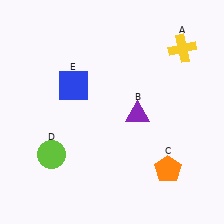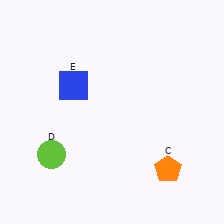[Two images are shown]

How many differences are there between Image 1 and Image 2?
There are 2 differences between the two images.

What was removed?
The purple triangle (B), the yellow cross (A) were removed in Image 2.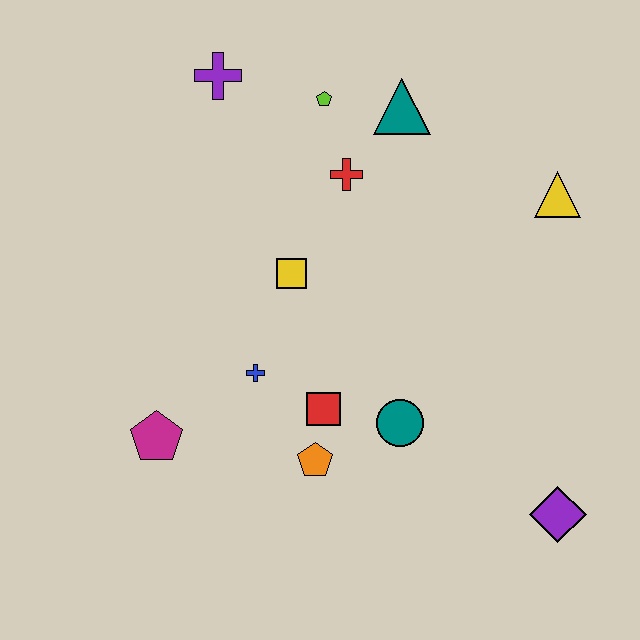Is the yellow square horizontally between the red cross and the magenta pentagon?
Yes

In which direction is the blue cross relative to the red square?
The blue cross is to the left of the red square.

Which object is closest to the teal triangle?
The lime pentagon is closest to the teal triangle.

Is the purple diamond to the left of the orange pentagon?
No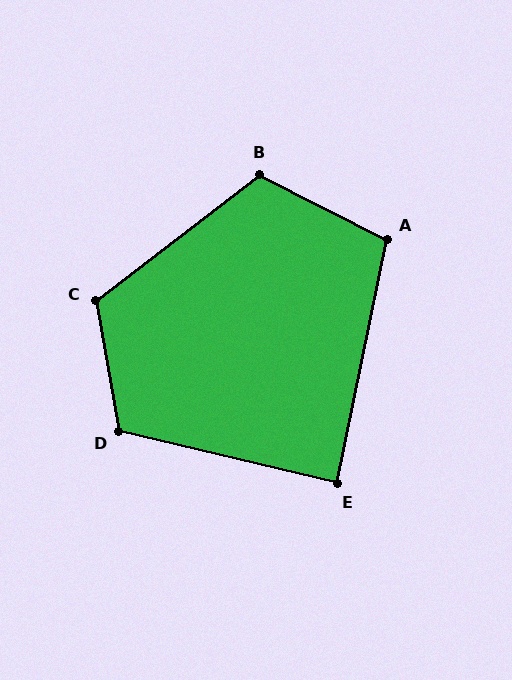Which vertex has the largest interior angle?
C, at approximately 118 degrees.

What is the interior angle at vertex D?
Approximately 113 degrees (obtuse).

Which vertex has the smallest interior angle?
E, at approximately 88 degrees.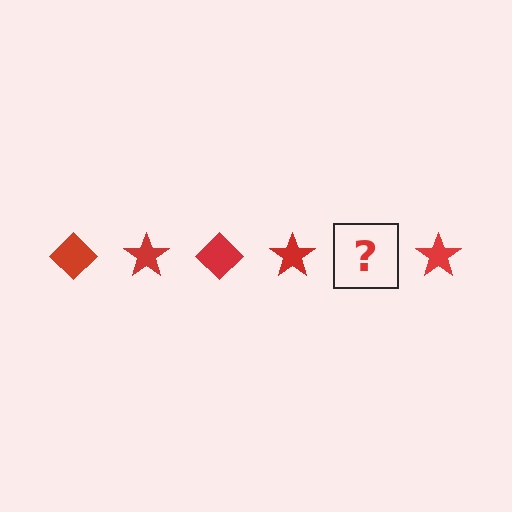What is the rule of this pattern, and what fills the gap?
The rule is that the pattern cycles through diamond, star shapes in red. The gap should be filled with a red diamond.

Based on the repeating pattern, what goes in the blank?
The blank should be a red diamond.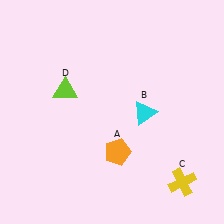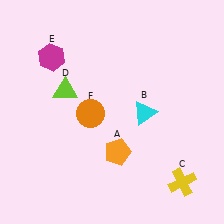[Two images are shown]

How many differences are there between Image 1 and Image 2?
There are 2 differences between the two images.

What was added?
A magenta hexagon (E), an orange circle (F) were added in Image 2.